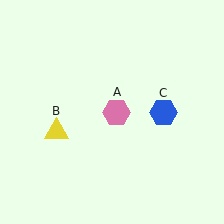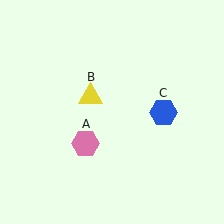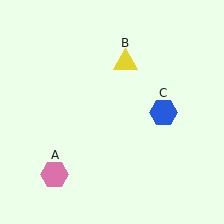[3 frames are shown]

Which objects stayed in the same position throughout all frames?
Blue hexagon (object C) remained stationary.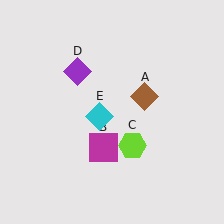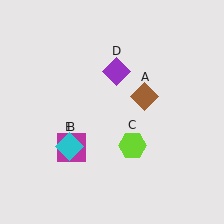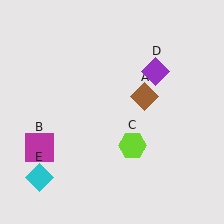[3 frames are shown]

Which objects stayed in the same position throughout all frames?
Brown diamond (object A) and lime hexagon (object C) remained stationary.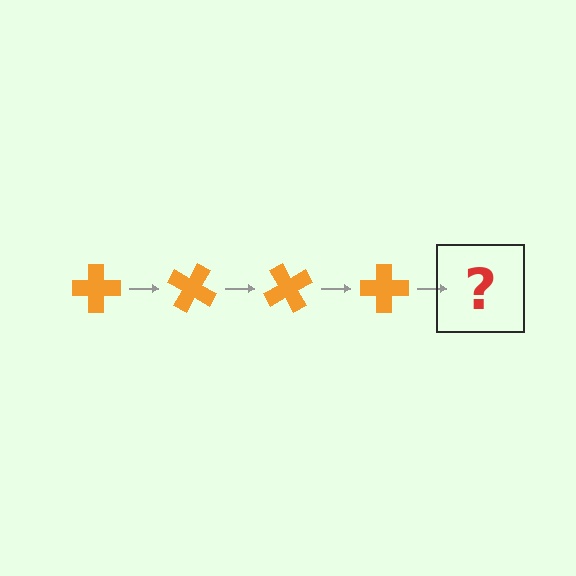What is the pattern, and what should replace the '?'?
The pattern is that the cross rotates 30 degrees each step. The '?' should be an orange cross rotated 120 degrees.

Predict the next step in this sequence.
The next step is an orange cross rotated 120 degrees.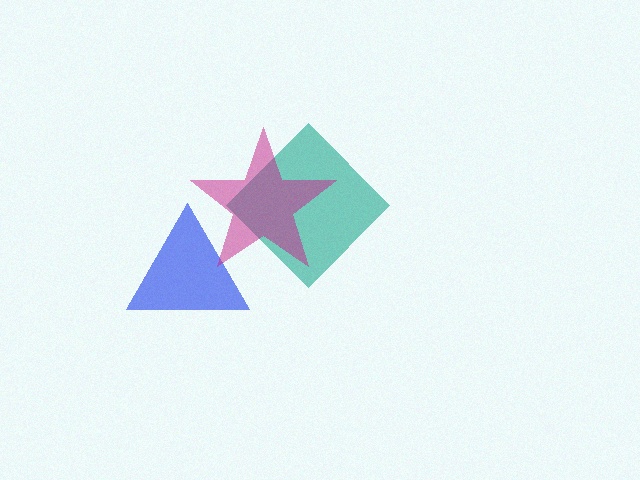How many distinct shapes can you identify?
There are 3 distinct shapes: a teal diamond, a blue triangle, a magenta star.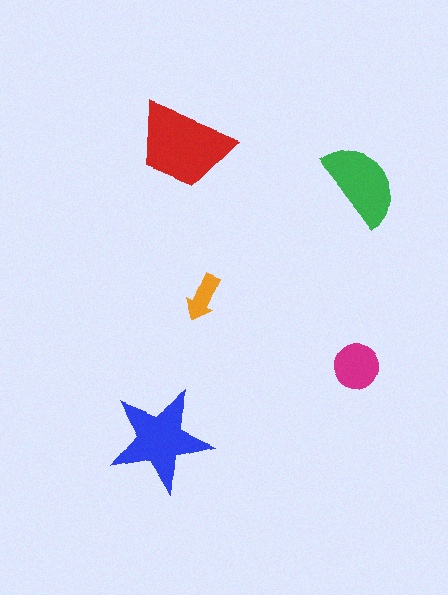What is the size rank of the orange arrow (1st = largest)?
5th.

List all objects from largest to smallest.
The red trapezoid, the blue star, the green semicircle, the magenta circle, the orange arrow.